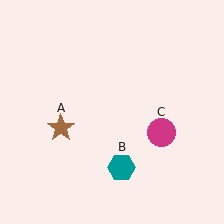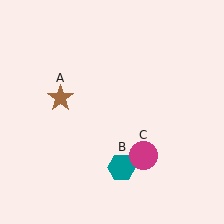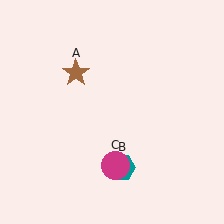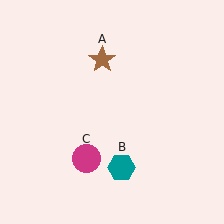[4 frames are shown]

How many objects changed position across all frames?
2 objects changed position: brown star (object A), magenta circle (object C).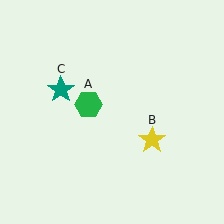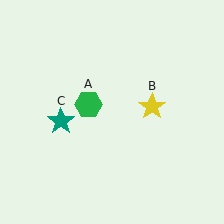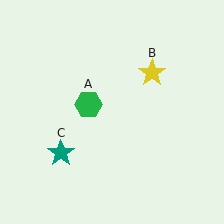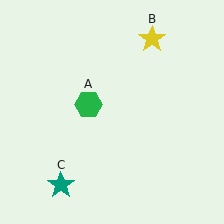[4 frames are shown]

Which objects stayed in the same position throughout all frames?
Green hexagon (object A) remained stationary.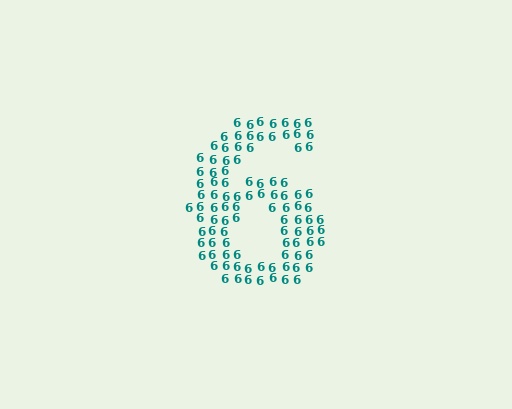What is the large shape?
The large shape is the digit 6.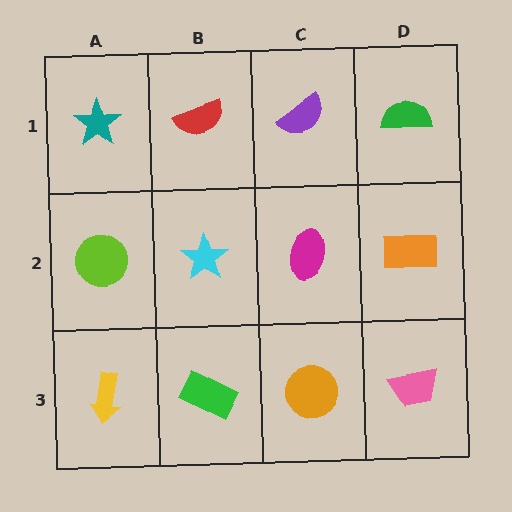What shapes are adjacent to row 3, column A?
A lime circle (row 2, column A), a green rectangle (row 3, column B).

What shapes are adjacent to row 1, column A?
A lime circle (row 2, column A), a red semicircle (row 1, column B).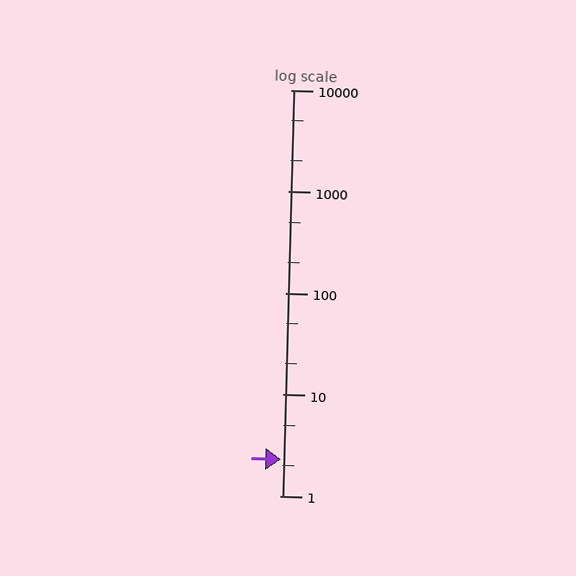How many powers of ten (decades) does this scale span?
The scale spans 4 decades, from 1 to 10000.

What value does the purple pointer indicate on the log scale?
The pointer indicates approximately 2.3.